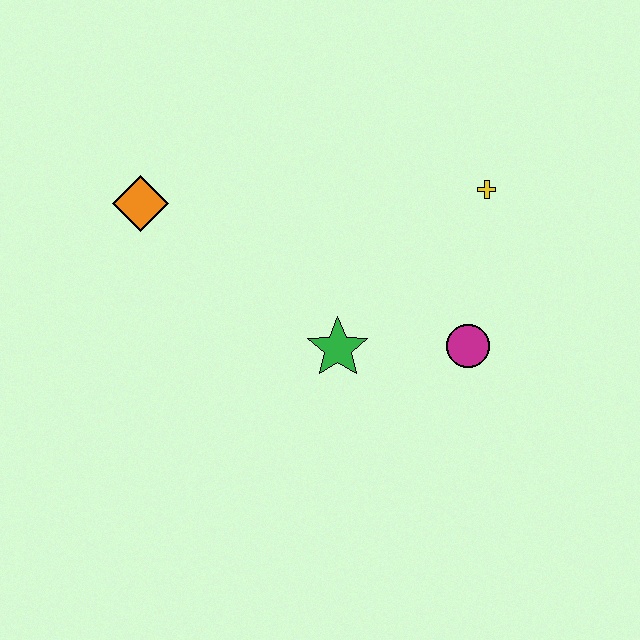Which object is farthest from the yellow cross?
The orange diamond is farthest from the yellow cross.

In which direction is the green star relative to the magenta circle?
The green star is to the left of the magenta circle.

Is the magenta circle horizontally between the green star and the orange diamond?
No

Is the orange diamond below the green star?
No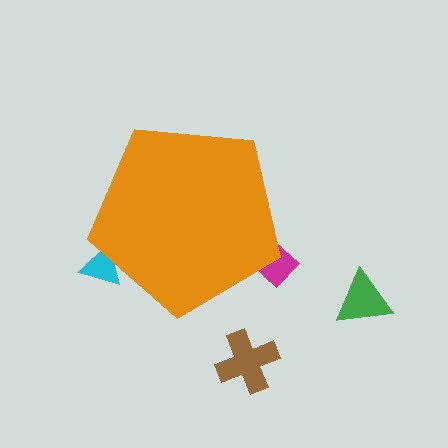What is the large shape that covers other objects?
An orange pentagon.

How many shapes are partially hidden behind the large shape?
2 shapes are partially hidden.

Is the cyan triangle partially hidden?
Yes, the cyan triangle is partially hidden behind the orange pentagon.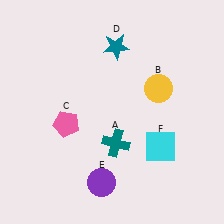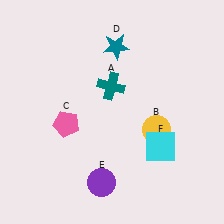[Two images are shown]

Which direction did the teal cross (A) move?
The teal cross (A) moved up.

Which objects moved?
The objects that moved are: the teal cross (A), the yellow circle (B).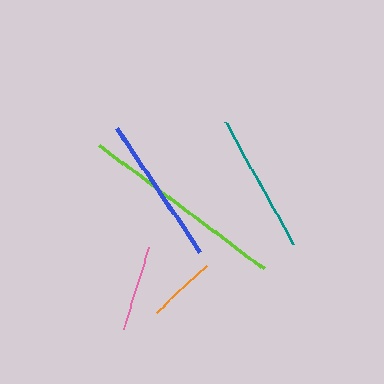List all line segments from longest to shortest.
From longest to shortest: lime, blue, teal, pink, orange.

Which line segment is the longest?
The lime line is the longest at approximately 206 pixels.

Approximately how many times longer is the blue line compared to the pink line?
The blue line is approximately 1.8 times the length of the pink line.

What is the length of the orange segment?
The orange segment is approximately 69 pixels long.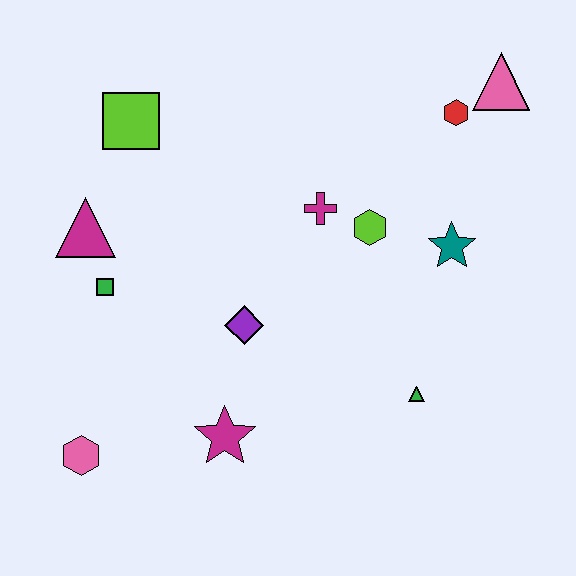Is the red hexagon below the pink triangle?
Yes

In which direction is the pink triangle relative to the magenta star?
The pink triangle is above the magenta star.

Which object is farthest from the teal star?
The pink hexagon is farthest from the teal star.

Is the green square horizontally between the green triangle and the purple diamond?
No